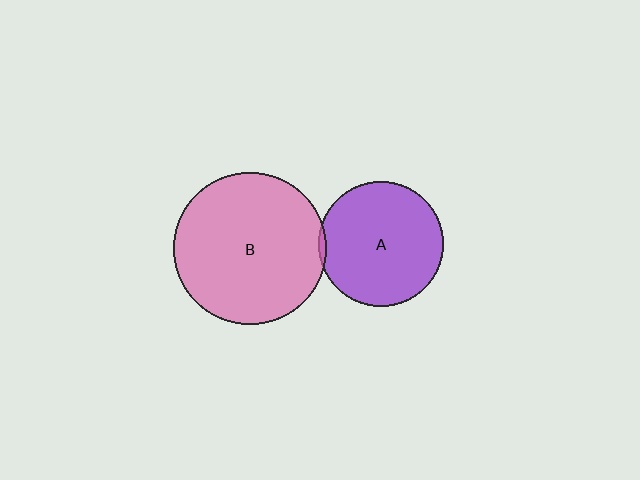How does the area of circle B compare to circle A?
Approximately 1.5 times.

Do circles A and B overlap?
Yes.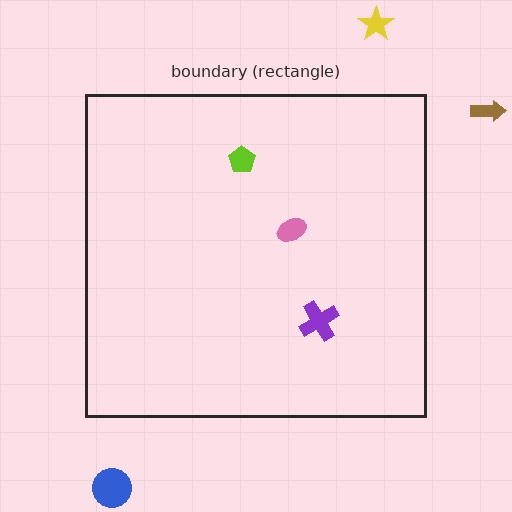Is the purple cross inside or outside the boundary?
Inside.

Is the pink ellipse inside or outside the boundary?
Inside.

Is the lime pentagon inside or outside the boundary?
Inside.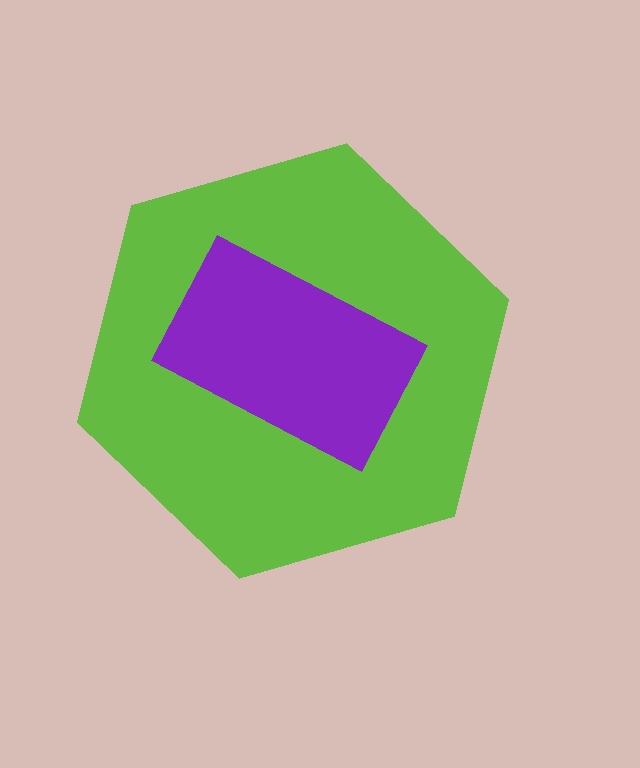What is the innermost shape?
The purple rectangle.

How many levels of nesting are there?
2.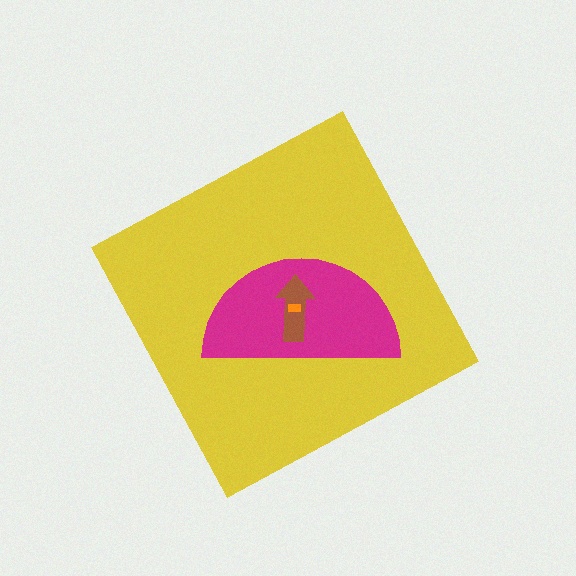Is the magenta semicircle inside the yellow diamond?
Yes.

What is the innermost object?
The orange rectangle.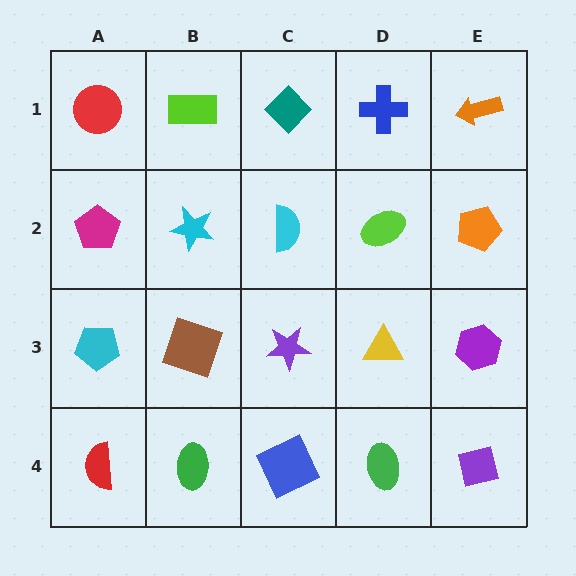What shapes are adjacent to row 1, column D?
A lime ellipse (row 2, column D), a teal diamond (row 1, column C), an orange arrow (row 1, column E).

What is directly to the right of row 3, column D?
A purple hexagon.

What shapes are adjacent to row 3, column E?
An orange pentagon (row 2, column E), a purple square (row 4, column E), a yellow triangle (row 3, column D).